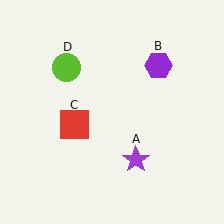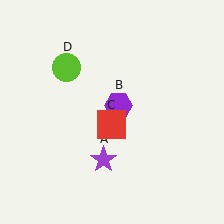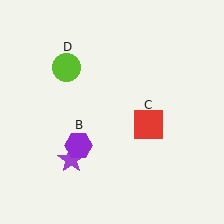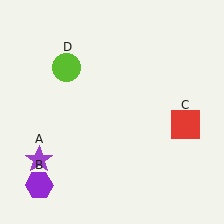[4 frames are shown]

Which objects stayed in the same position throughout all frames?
Lime circle (object D) remained stationary.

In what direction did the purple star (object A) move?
The purple star (object A) moved left.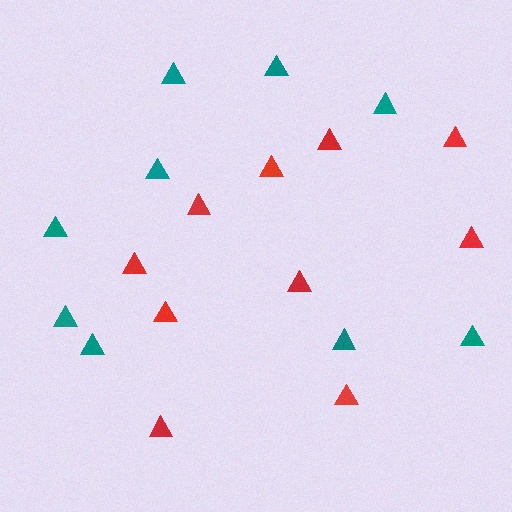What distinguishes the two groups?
There are 2 groups: one group of teal triangles (9) and one group of red triangles (10).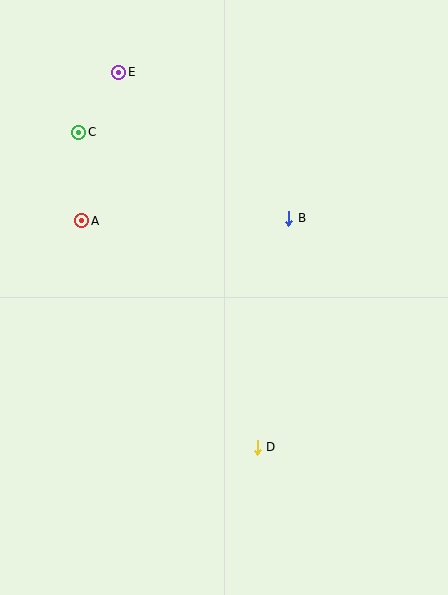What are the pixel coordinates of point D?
Point D is at (257, 447).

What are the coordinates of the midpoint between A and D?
The midpoint between A and D is at (170, 334).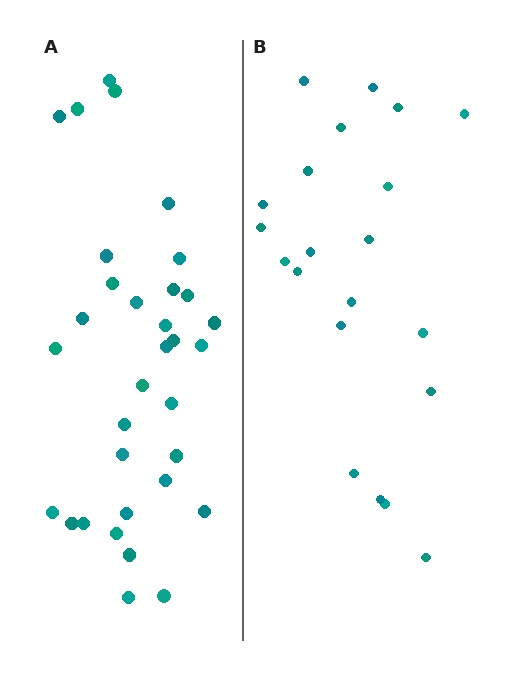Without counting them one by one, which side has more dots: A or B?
Region A (the left region) has more dots.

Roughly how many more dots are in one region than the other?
Region A has roughly 12 or so more dots than region B.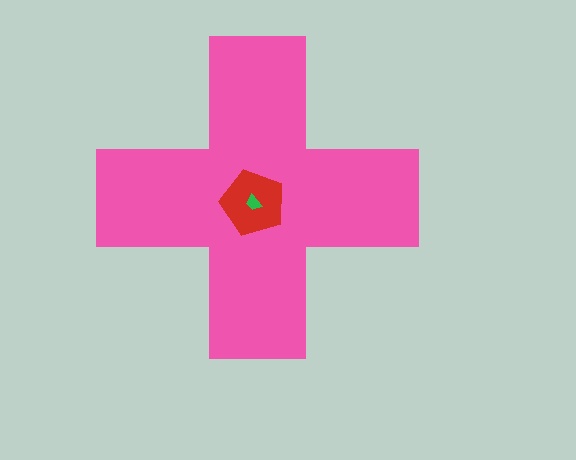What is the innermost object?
The green trapezoid.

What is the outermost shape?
The pink cross.